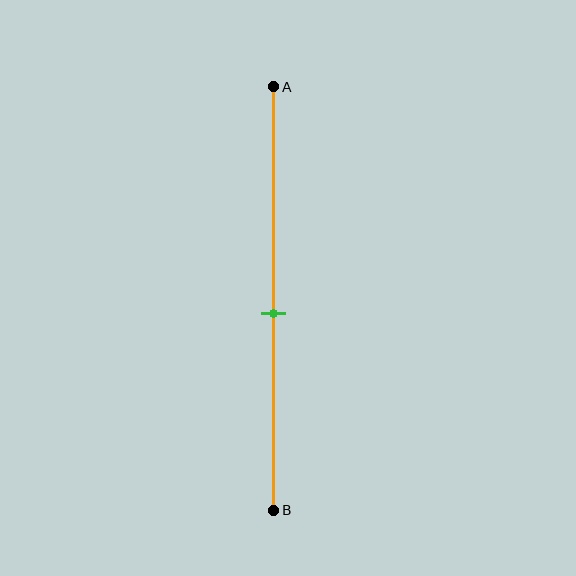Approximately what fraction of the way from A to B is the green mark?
The green mark is approximately 55% of the way from A to B.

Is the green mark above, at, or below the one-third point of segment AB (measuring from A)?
The green mark is below the one-third point of segment AB.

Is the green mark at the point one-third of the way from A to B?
No, the mark is at about 55% from A, not at the 33% one-third point.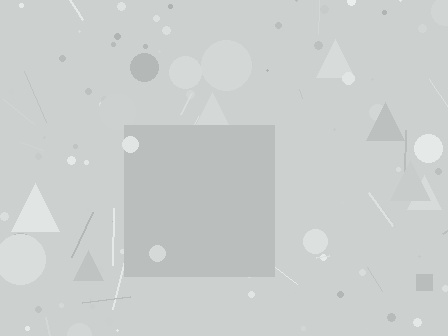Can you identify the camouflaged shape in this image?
The camouflaged shape is a square.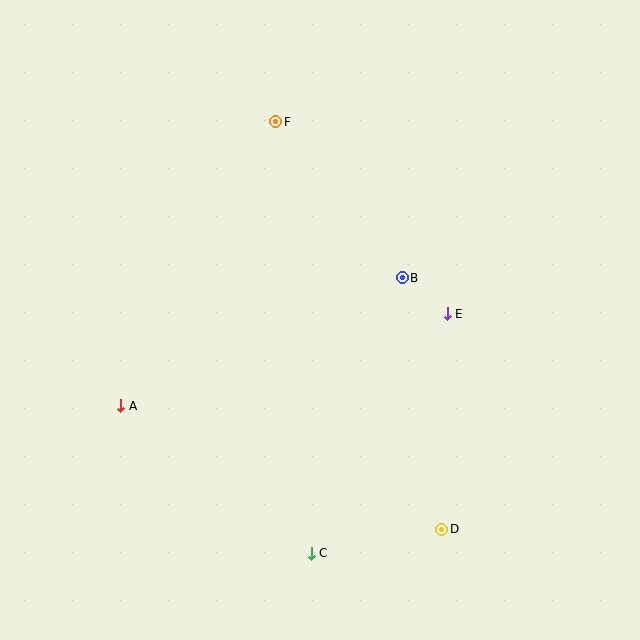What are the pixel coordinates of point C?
Point C is at (311, 553).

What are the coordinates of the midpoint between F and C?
The midpoint between F and C is at (294, 337).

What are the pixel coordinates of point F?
Point F is at (276, 122).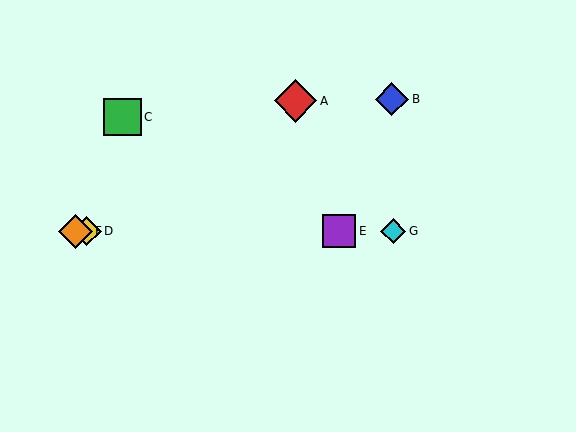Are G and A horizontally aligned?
No, G is at y≈231 and A is at y≈101.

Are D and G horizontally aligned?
Yes, both are at y≈231.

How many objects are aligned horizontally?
4 objects (D, E, F, G) are aligned horizontally.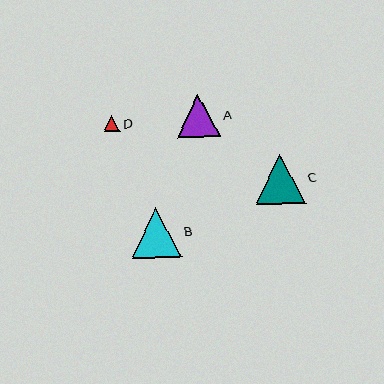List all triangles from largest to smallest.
From largest to smallest: B, C, A, D.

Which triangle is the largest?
Triangle B is the largest with a size of approximately 50 pixels.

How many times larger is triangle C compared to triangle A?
Triangle C is approximately 1.2 times the size of triangle A.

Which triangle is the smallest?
Triangle D is the smallest with a size of approximately 16 pixels.